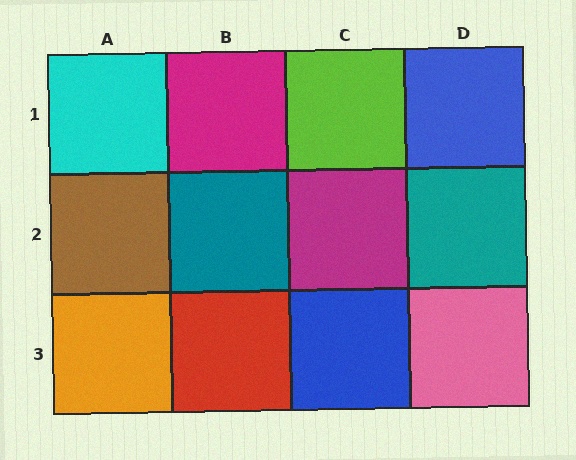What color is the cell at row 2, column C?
Magenta.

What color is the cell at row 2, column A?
Brown.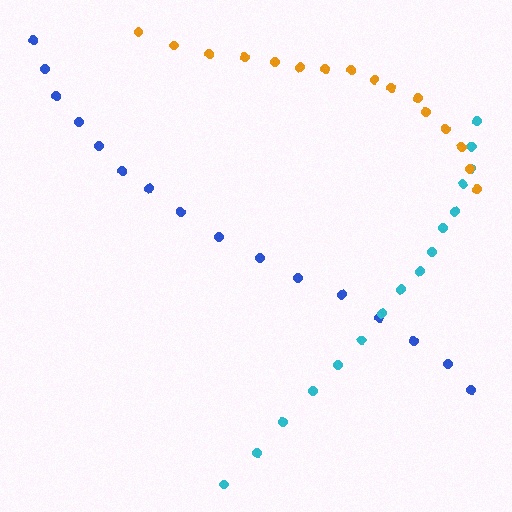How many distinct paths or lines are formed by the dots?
There are 3 distinct paths.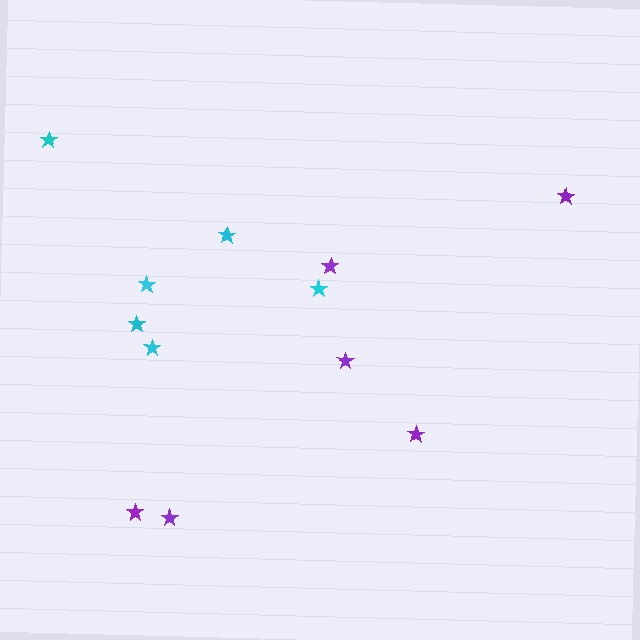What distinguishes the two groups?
There are 2 groups: one group of cyan stars (6) and one group of purple stars (6).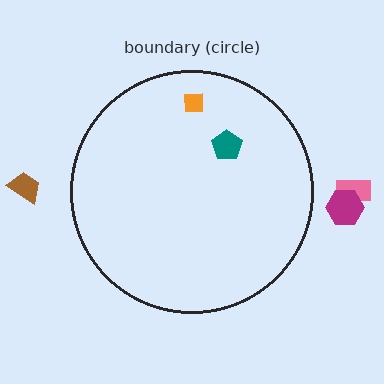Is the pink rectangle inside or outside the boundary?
Outside.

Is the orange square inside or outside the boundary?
Inside.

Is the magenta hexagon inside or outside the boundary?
Outside.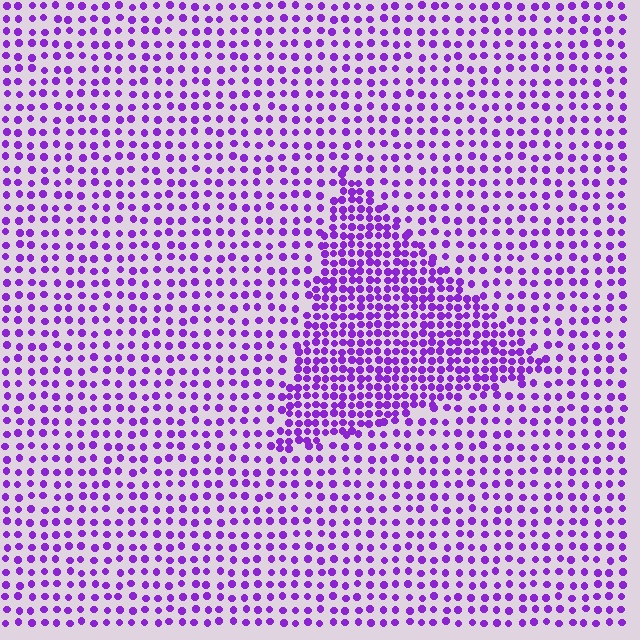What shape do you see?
I see a triangle.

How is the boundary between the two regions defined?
The boundary is defined by a change in element density (approximately 2.0x ratio). All elements are the same color, size, and shape.